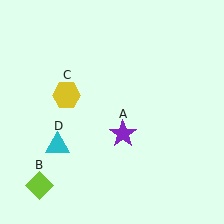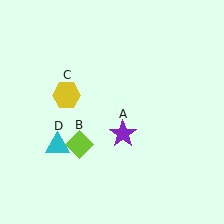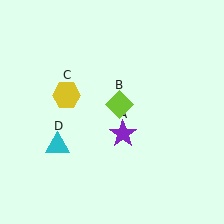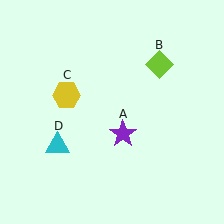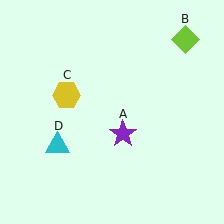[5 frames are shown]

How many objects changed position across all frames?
1 object changed position: lime diamond (object B).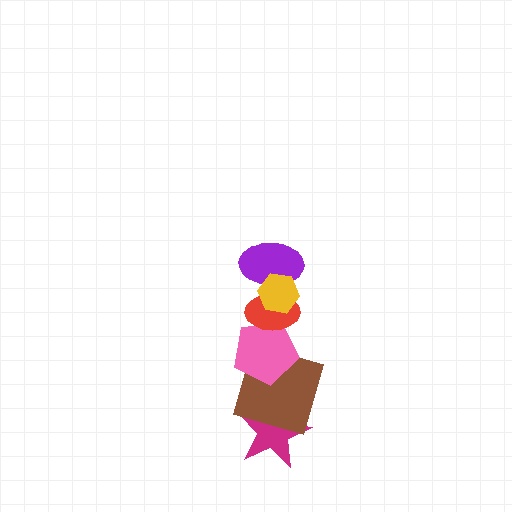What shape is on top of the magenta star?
The brown square is on top of the magenta star.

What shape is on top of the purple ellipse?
The yellow hexagon is on top of the purple ellipse.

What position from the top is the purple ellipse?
The purple ellipse is 2nd from the top.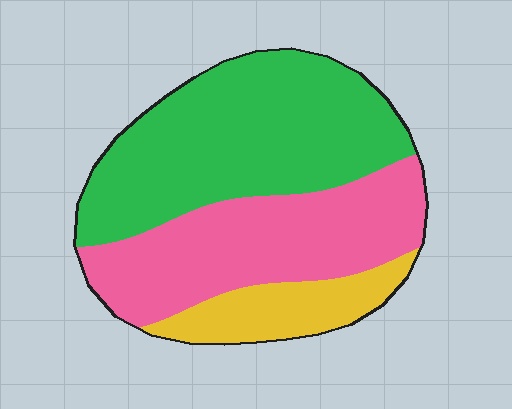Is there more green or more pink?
Green.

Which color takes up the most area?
Green, at roughly 50%.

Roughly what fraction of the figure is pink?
Pink takes up between a quarter and a half of the figure.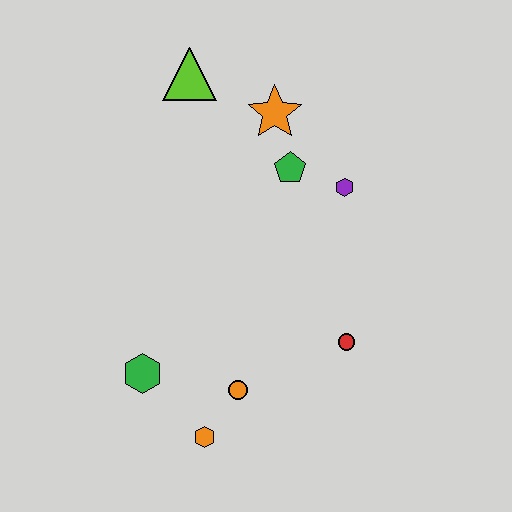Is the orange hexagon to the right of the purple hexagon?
No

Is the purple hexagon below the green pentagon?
Yes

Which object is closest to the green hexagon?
The orange hexagon is closest to the green hexagon.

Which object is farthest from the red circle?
The lime triangle is farthest from the red circle.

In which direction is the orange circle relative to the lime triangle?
The orange circle is below the lime triangle.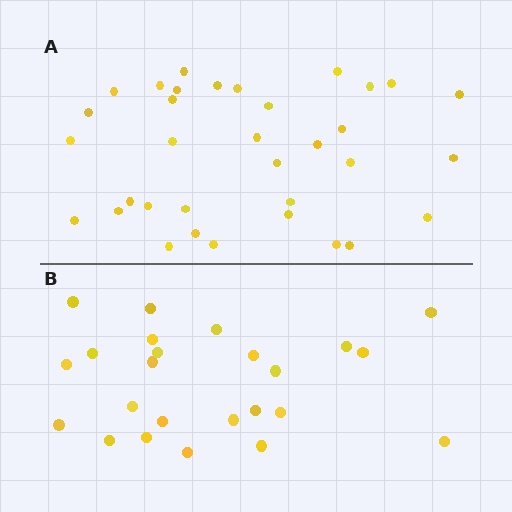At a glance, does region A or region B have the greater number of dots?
Region A (the top region) has more dots.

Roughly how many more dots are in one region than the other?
Region A has roughly 10 or so more dots than region B.